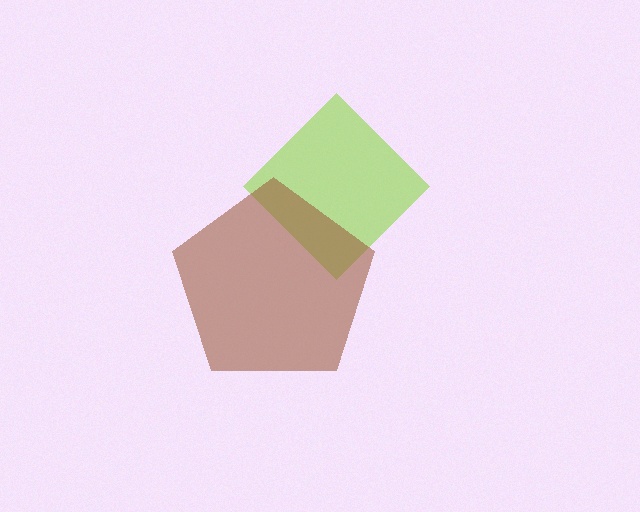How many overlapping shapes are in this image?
There are 2 overlapping shapes in the image.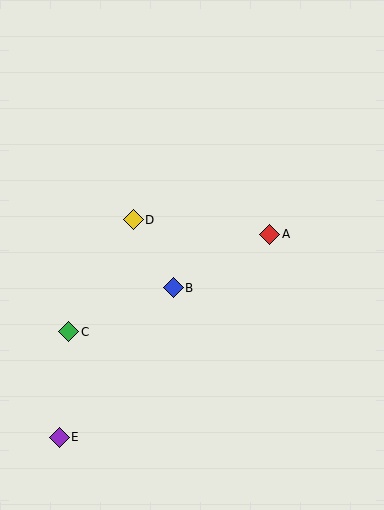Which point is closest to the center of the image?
Point B at (173, 288) is closest to the center.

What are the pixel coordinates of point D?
Point D is at (133, 220).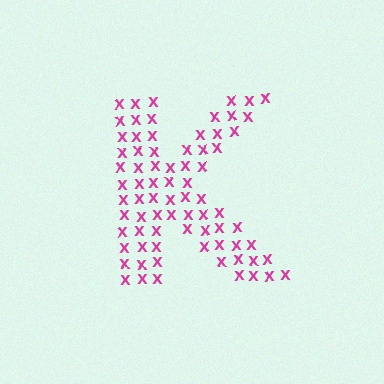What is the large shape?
The large shape is the letter K.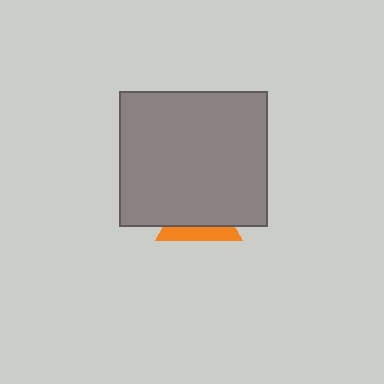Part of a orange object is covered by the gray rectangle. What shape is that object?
It is a triangle.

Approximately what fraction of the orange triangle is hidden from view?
Roughly 67% of the orange triangle is hidden behind the gray rectangle.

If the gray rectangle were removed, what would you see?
You would see the complete orange triangle.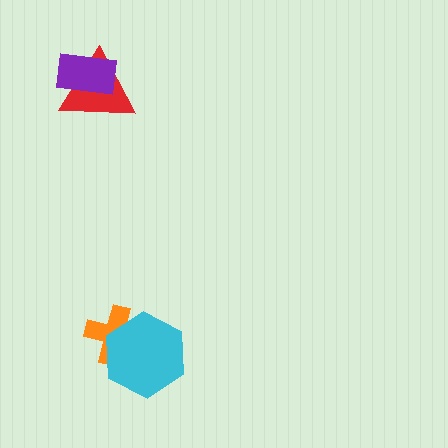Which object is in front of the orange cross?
The cyan hexagon is in front of the orange cross.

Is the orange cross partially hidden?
Yes, it is partially covered by another shape.